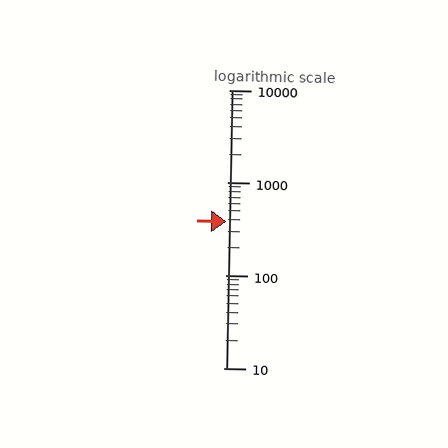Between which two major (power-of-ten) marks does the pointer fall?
The pointer is between 100 and 1000.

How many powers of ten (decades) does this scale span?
The scale spans 3 decades, from 10 to 10000.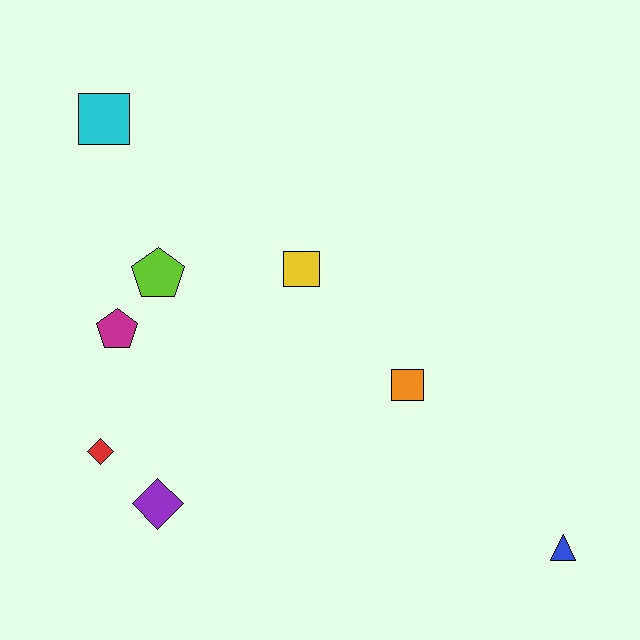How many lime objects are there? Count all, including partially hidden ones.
There is 1 lime object.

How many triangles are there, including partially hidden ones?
There is 1 triangle.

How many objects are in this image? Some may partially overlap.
There are 8 objects.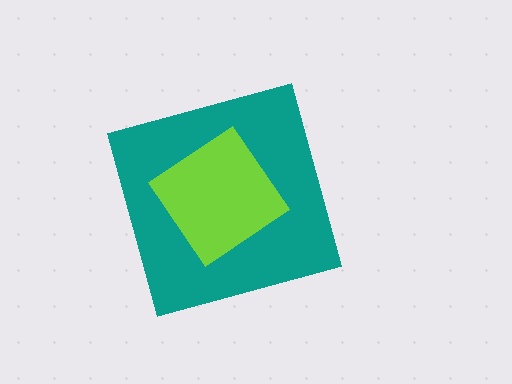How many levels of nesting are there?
2.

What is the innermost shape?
The lime diamond.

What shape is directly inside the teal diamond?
The lime diamond.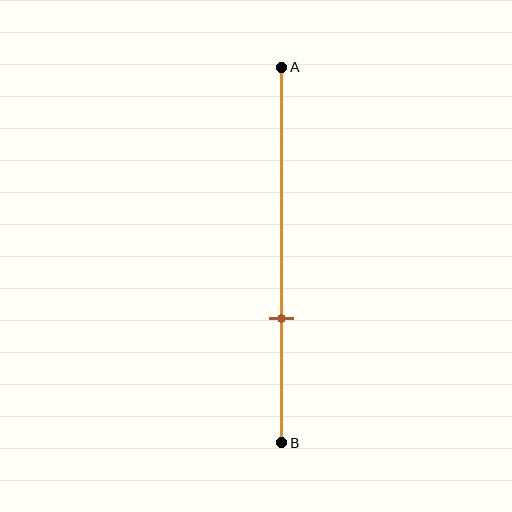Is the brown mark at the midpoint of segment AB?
No, the mark is at about 65% from A, not at the 50% midpoint.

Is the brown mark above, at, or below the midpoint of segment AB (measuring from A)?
The brown mark is below the midpoint of segment AB.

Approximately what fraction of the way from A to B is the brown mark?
The brown mark is approximately 65% of the way from A to B.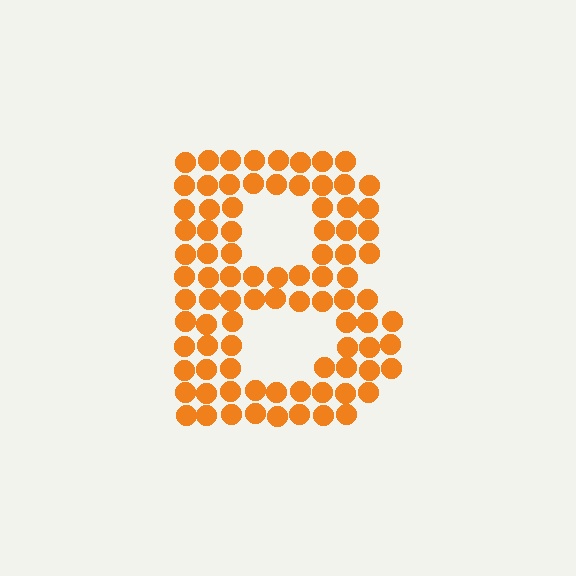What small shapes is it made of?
It is made of small circles.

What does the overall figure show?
The overall figure shows the letter B.